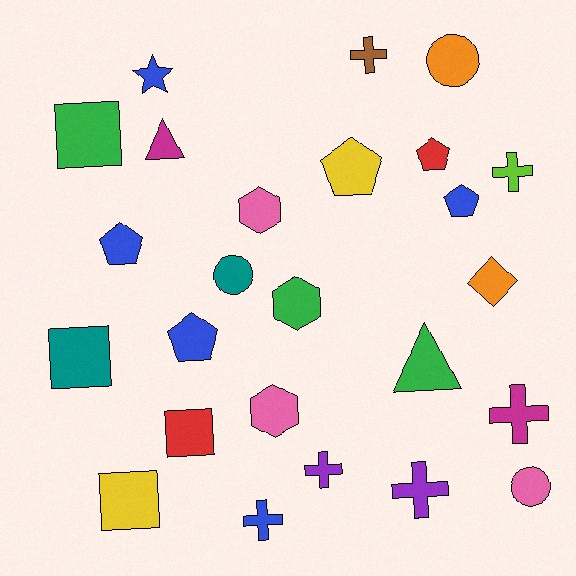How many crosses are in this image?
There are 6 crosses.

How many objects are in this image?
There are 25 objects.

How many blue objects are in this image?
There are 5 blue objects.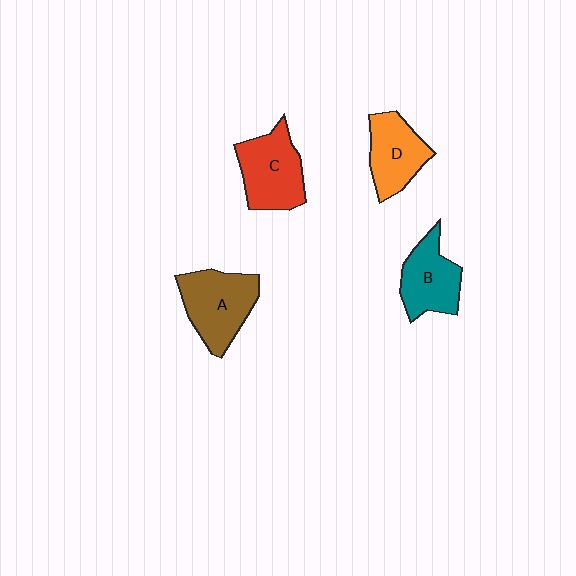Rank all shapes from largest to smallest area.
From largest to smallest: A (brown), C (red), B (teal), D (orange).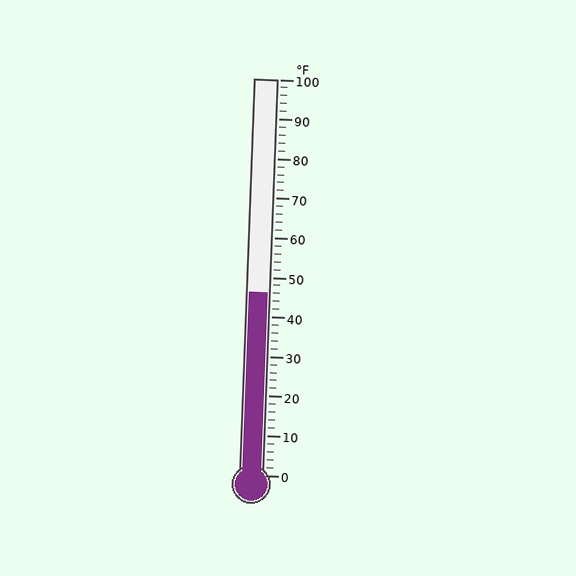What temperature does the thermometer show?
The thermometer shows approximately 46°F.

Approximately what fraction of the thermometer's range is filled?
The thermometer is filled to approximately 45% of its range.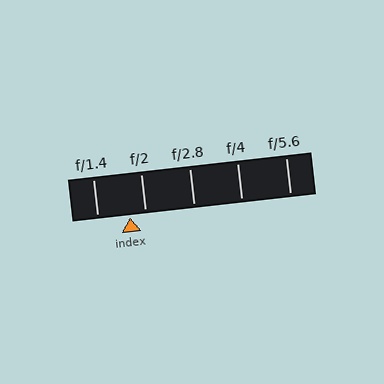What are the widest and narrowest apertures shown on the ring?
The widest aperture shown is f/1.4 and the narrowest is f/5.6.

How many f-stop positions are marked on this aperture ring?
There are 5 f-stop positions marked.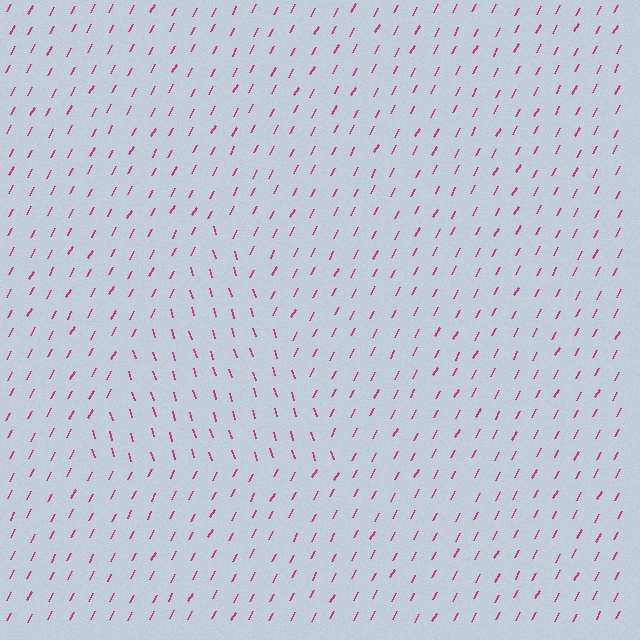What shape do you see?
I see a triangle.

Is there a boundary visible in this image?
Yes, there is a texture boundary formed by a change in line orientation.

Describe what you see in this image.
The image is filled with small magenta line segments. A triangle region in the image has lines oriented differently from the surrounding lines, creating a visible texture boundary.